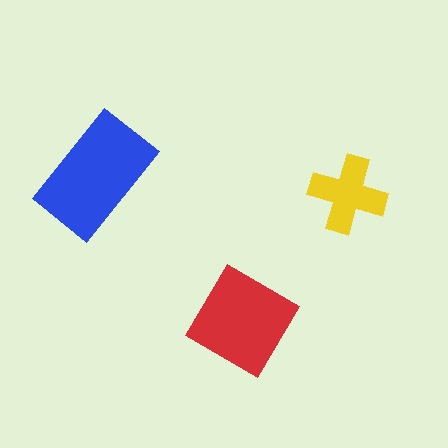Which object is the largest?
The blue rectangle.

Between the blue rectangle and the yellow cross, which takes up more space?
The blue rectangle.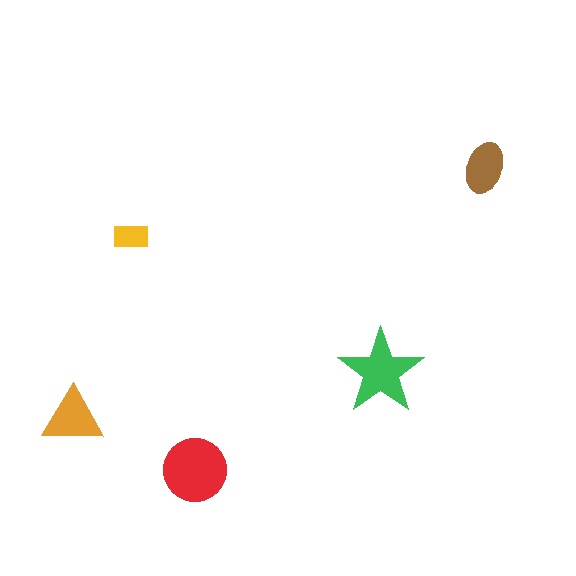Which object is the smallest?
The yellow rectangle.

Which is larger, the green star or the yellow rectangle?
The green star.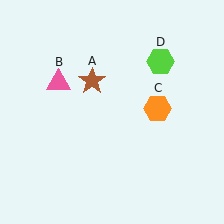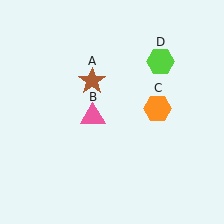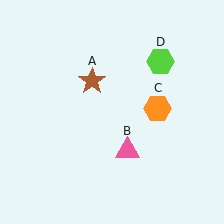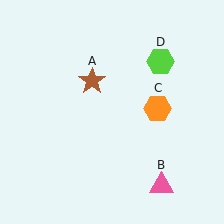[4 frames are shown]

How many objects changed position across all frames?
1 object changed position: pink triangle (object B).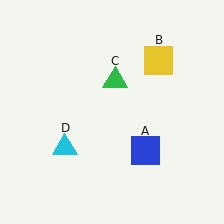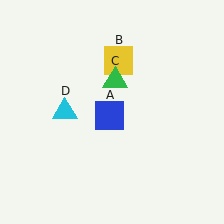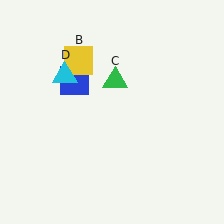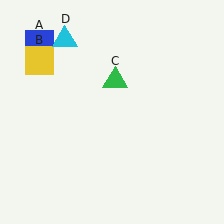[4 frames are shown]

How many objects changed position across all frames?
3 objects changed position: blue square (object A), yellow square (object B), cyan triangle (object D).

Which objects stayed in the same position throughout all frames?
Green triangle (object C) remained stationary.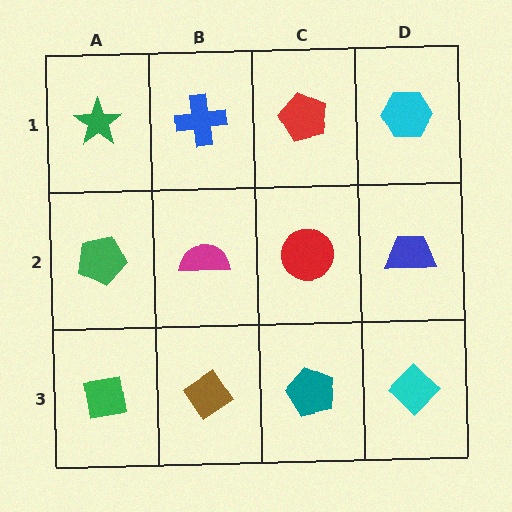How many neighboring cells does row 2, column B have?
4.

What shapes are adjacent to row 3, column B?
A magenta semicircle (row 2, column B), a green square (row 3, column A), a teal pentagon (row 3, column C).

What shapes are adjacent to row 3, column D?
A blue trapezoid (row 2, column D), a teal pentagon (row 3, column C).